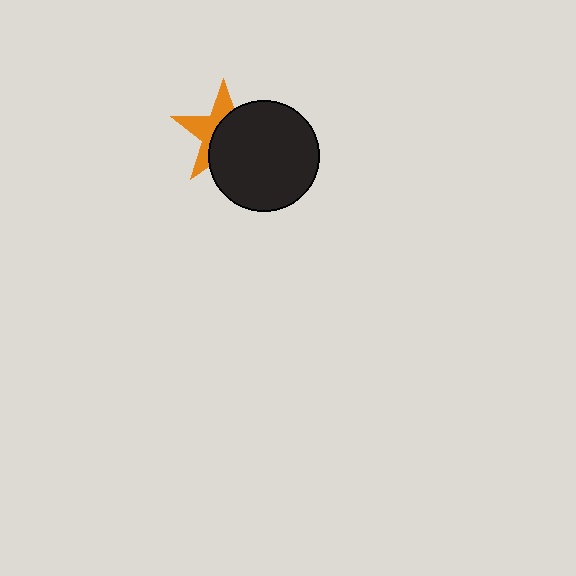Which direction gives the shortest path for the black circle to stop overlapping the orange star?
Moving toward the lower-right gives the shortest separation.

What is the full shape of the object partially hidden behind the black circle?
The partially hidden object is an orange star.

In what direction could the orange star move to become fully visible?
The orange star could move toward the upper-left. That would shift it out from behind the black circle entirely.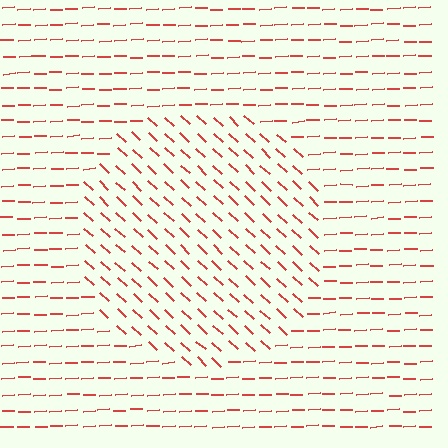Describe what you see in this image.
The image is filled with small red line segments. A circle region in the image has lines oriented differently from the surrounding lines, creating a visible texture boundary.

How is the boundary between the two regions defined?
The boundary is defined purely by a change in line orientation (approximately 45 degrees difference). All lines are the same color and thickness.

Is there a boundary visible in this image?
Yes, there is a texture boundary formed by a change in line orientation.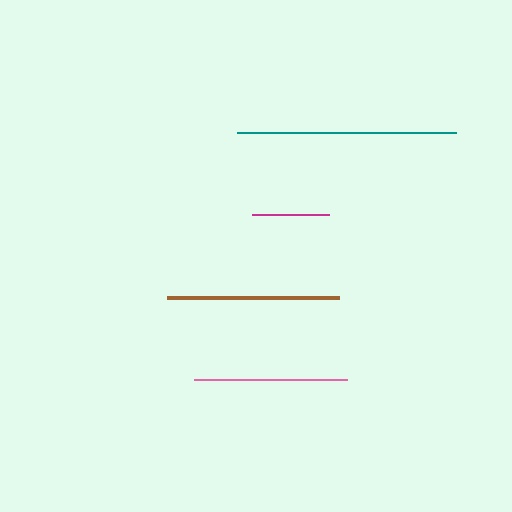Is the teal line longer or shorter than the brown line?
The teal line is longer than the brown line.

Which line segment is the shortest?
The magenta line is the shortest at approximately 77 pixels.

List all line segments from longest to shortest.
From longest to shortest: teal, brown, pink, magenta.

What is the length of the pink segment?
The pink segment is approximately 153 pixels long.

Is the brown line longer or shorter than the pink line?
The brown line is longer than the pink line.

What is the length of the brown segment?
The brown segment is approximately 172 pixels long.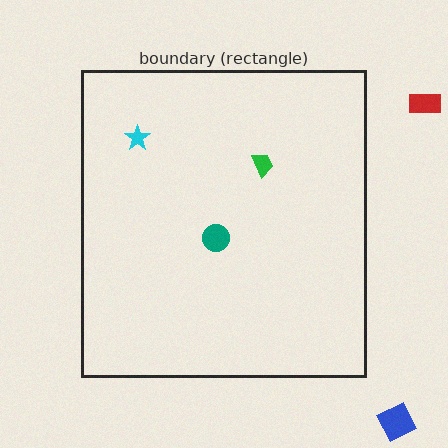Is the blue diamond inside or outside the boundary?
Outside.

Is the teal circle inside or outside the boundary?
Inside.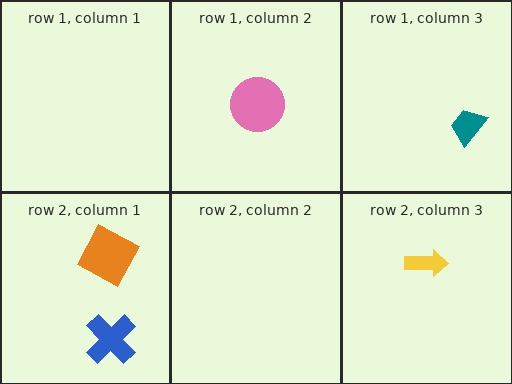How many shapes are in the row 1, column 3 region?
1.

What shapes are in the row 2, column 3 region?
The yellow arrow.